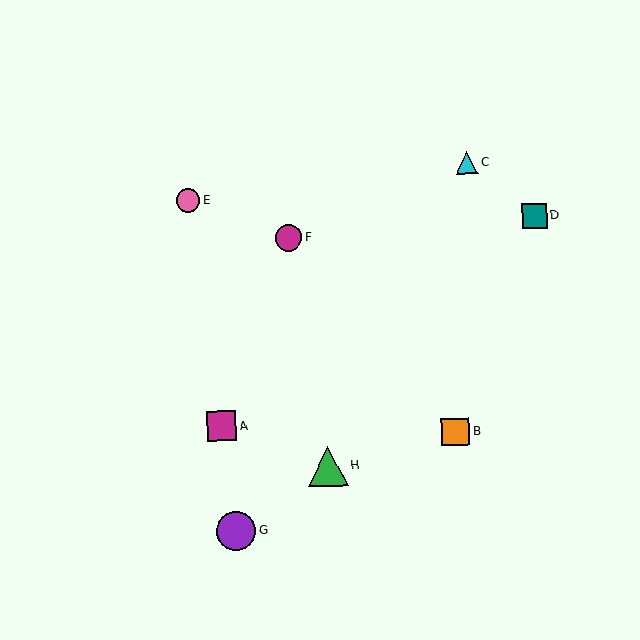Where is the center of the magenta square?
The center of the magenta square is at (221, 426).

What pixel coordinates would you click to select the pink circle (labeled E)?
Click at (188, 201) to select the pink circle E.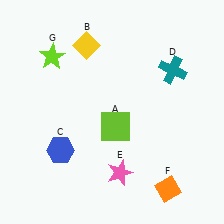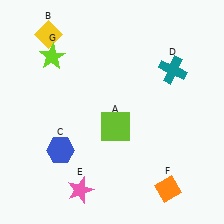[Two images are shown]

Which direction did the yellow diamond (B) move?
The yellow diamond (B) moved left.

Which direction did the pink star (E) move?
The pink star (E) moved left.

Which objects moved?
The objects that moved are: the yellow diamond (B), the pink star (E).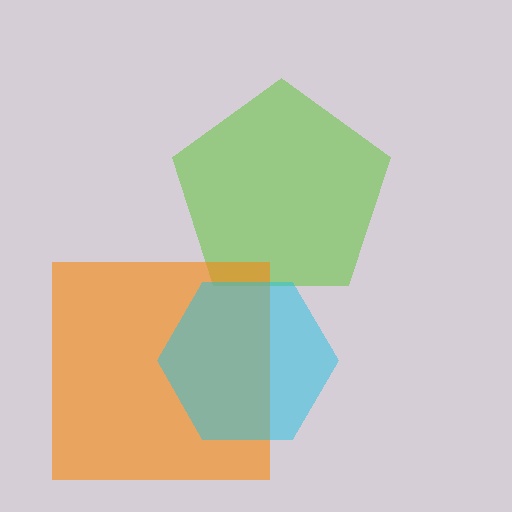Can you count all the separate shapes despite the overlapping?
Yes, there are 3 separate shapes.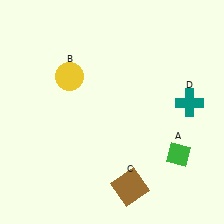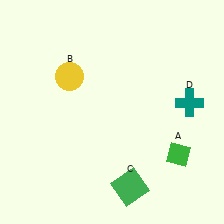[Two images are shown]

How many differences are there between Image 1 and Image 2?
There is 1 difference between the two images.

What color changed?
The square (C) changed from brown in Image 1 to green in Image 2.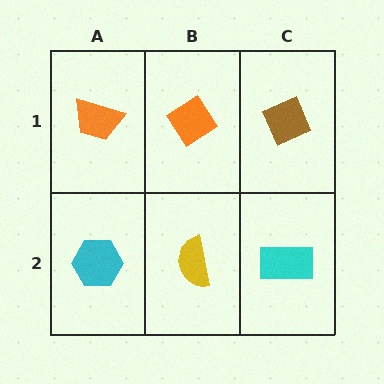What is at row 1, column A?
An orange trapezoid.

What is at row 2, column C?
A cyan rectangle.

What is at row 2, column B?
A yellow semicircle.